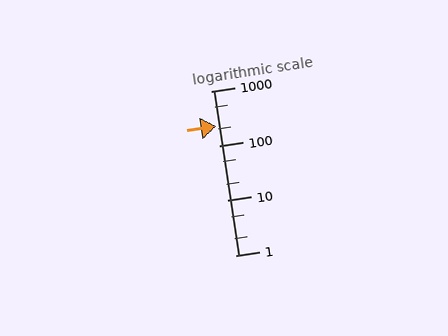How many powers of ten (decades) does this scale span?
The scale spans 3 decades, from 1 to 1000.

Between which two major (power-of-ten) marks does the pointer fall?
The pointer is between 100 and 1000.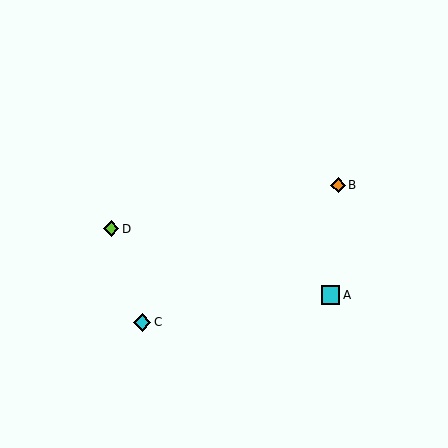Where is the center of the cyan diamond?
The center of the cyan diamond is at (142, 322).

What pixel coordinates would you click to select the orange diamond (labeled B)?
Click at (338, 185) to select the orange diamond B.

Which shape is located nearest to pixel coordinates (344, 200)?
The orange diamond (labeled B) at (338, 185) is nearest to that location.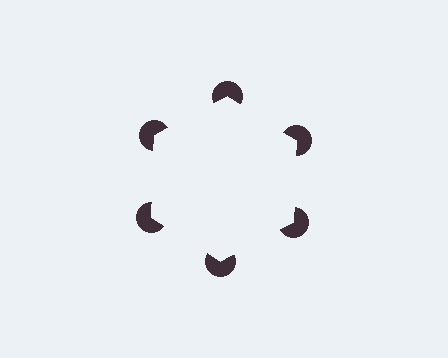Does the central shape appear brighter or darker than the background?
It typically appears slightly brighter than the background, even though no actual brightness change is drawn.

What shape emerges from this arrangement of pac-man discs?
An illusory hexagon — its edges are inferred from the aligned wedge cuts in the pac-man discs, not physically drawn.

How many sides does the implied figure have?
6 sides.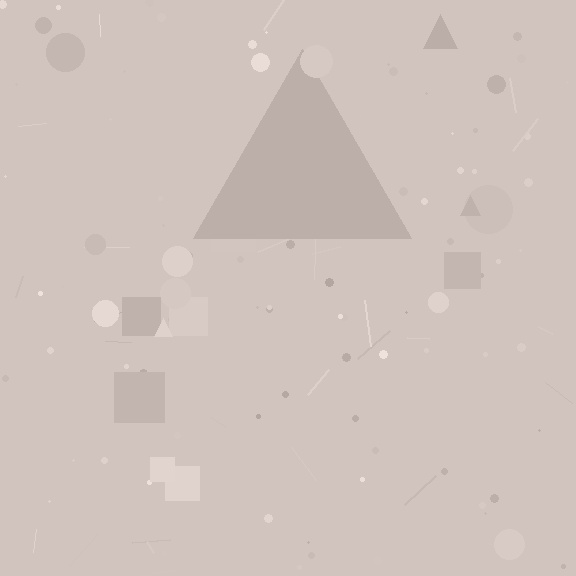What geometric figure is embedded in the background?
A triangle is embedded in the background.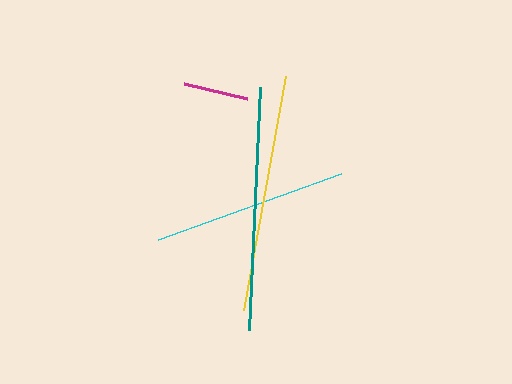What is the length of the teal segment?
The teal segment is approximately 243 pixels long.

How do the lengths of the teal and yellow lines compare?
The teal and yellow lines are approximately the same length.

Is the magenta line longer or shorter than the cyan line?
The cyan line is longer than the magenta line.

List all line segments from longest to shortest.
From longest to shortest: teal, yellow, cyan, magenta.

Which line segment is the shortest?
The magenta line is the shortest at approximately 65 pixels.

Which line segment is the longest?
The teal line is the longest at approximately 243 pixels.